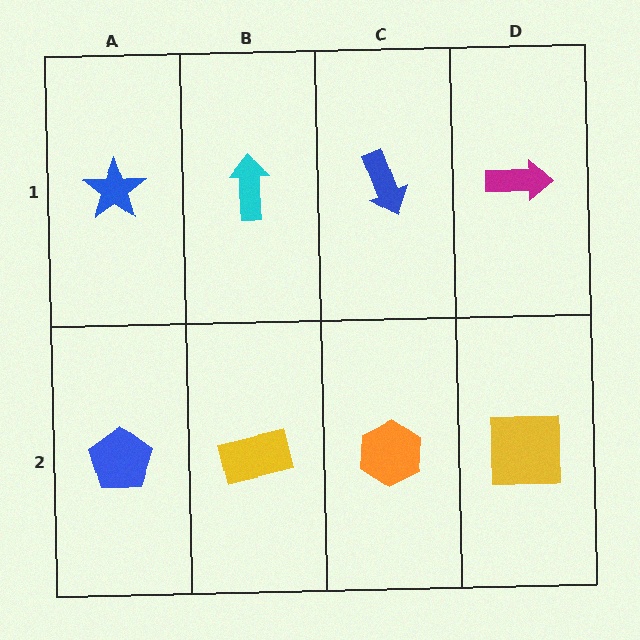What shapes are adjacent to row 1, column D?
A yellow square (row 2, column D), a blue arrow (row 1, column C).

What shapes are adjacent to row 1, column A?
A blue pentagon (row 2, column A), a cyan arrow (row 1, column B).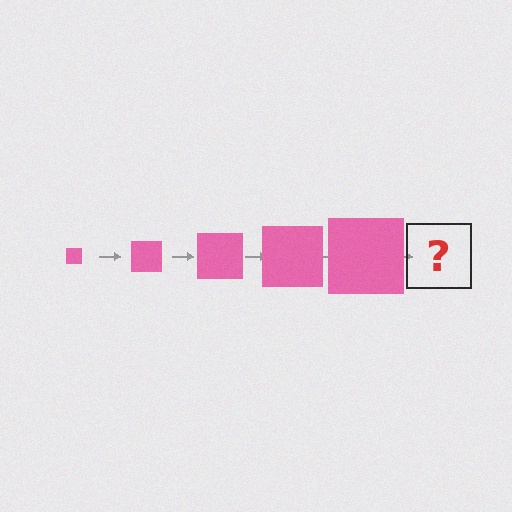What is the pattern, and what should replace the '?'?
The pattern is that the square gets progressively larger each step. The '?' should be a pink square, larger than the previous one.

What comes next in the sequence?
The next element should be a pink square, larger than the previous one.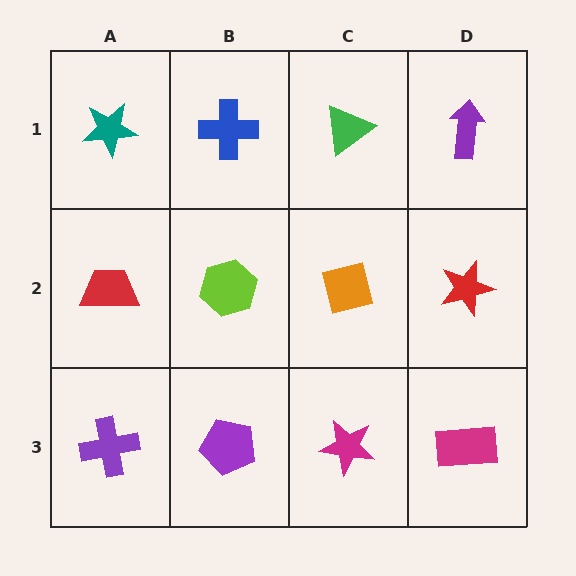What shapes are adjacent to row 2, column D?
A purple arrow (row 1, column D), a magenta rectangle (row 3, column D), an orange square (row 2, column C).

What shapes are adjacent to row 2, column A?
A teal star (row 1, column A), a purple cross (row 3, column A), a lime hexagon (row 2, column B).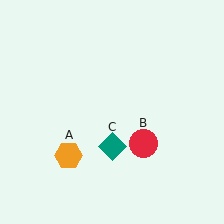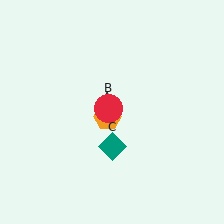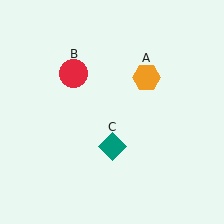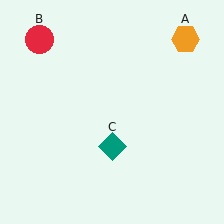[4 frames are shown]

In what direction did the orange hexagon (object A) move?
The orange hexagon (object A) moved up and to the right.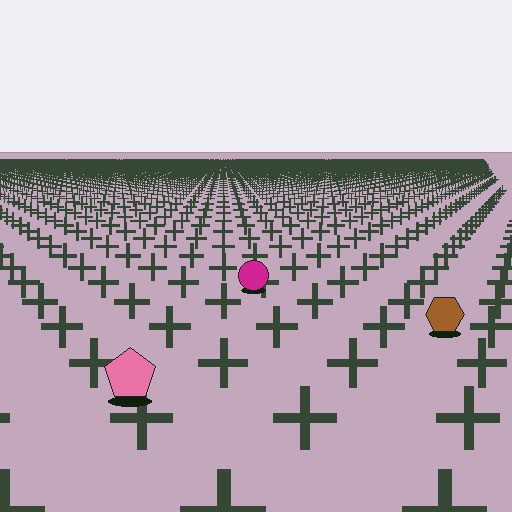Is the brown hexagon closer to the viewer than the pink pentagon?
No. The pink pentagon is closer — you can tell from the texture gradient: the ground texture is coarser near it.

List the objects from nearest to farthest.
From nearest to farthest: the pink pentagon, the brown hexagon, the magenta circle.